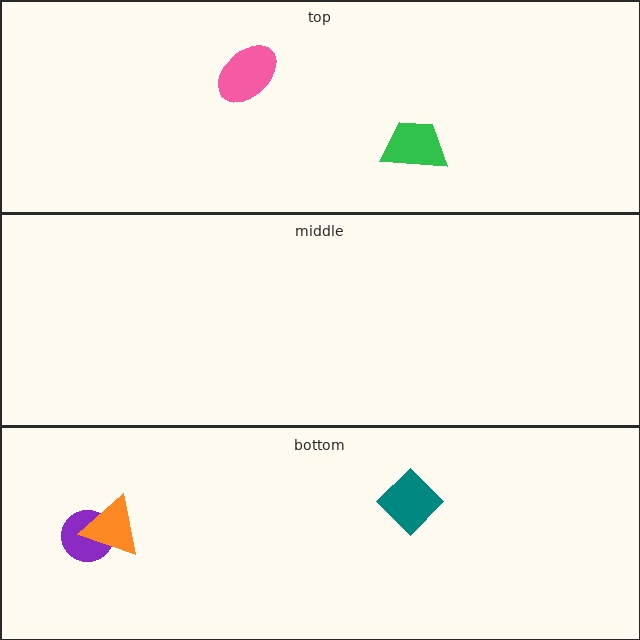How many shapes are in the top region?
2.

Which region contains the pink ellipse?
The top region.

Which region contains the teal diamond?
The bottom region.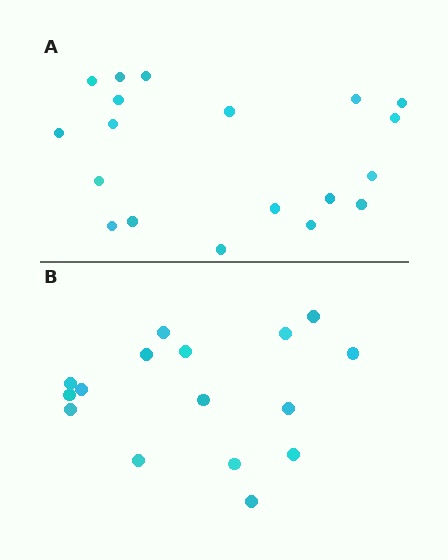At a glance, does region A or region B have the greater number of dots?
Region A (the top region) has more dots.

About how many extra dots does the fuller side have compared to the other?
Region A has just a few more — roughly 2 or 3 more dots than region B.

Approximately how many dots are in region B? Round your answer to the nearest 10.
About 20 dots. (The exact count is 16, which rounds to 20.)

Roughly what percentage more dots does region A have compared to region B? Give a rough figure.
About 20% more.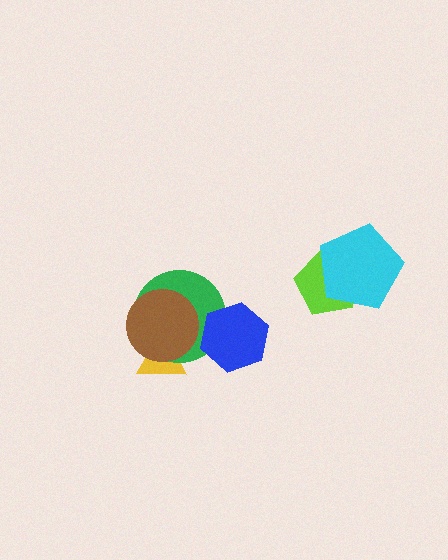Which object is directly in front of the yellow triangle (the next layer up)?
The green circle is directly in front of the yellow triangle.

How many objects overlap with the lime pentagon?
1 object overlaps with the lime pentagon.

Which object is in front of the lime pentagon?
The cyan pentagon is in front of the lime pentagon.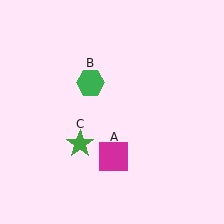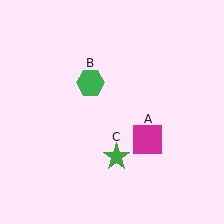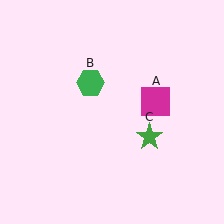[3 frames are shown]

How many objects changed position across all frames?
2 objects changed position: magenta square (object A), green star (object C).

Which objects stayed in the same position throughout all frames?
Green hexagon (object B) remained stationary.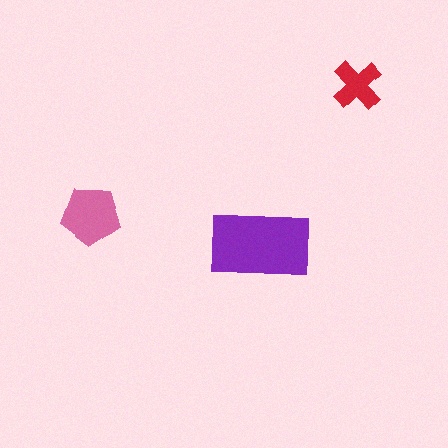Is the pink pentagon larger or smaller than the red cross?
Larger.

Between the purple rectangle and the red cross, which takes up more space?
The purple rectangle.